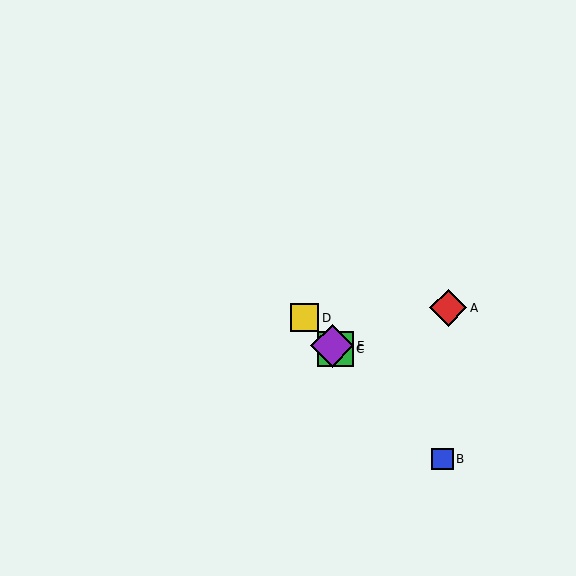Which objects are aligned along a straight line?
Objects B, C, D, E are aligned along a straight line.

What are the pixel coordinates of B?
Object B is at (443, 459).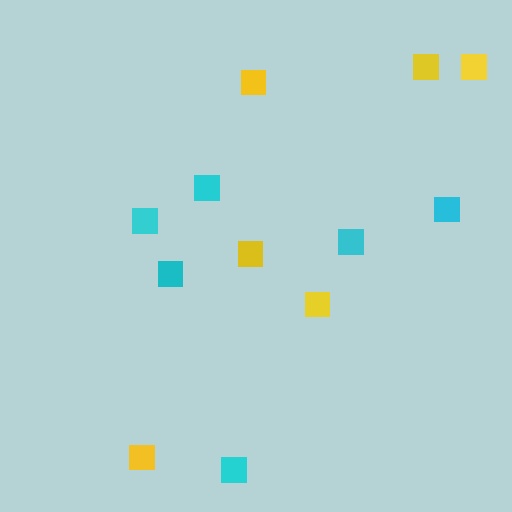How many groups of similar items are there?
There are 2 groups: one group of yellow squares (6) and one group of cyan squares (6).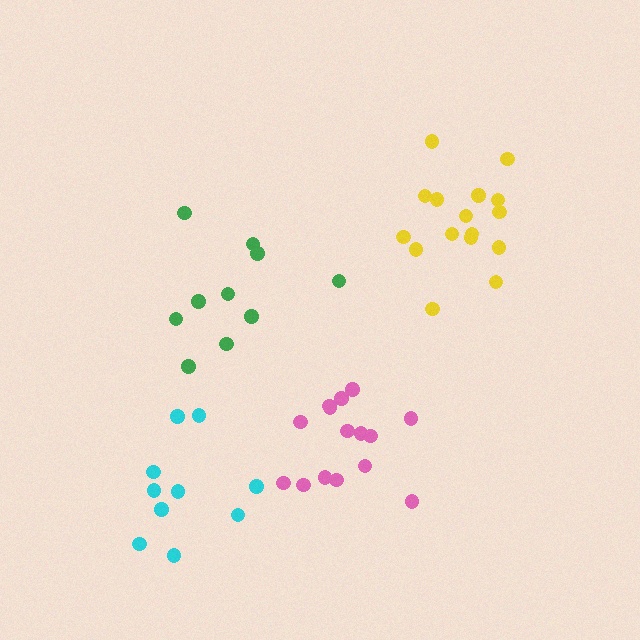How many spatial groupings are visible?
There are 4 spatial groupings.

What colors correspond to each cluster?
The clusters are colored: yellow, green, cyan, pink.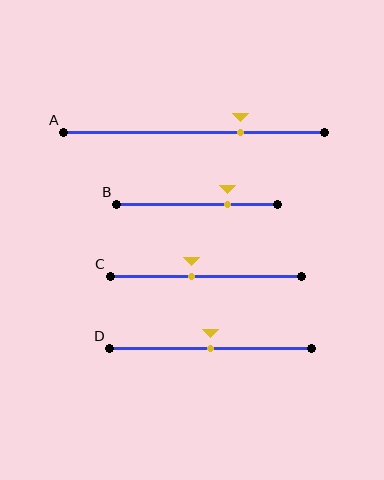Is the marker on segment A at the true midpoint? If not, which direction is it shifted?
No, the marker on segment A is shifted to the right by about 18% of the segment length.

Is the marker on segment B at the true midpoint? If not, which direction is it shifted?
No, the marker on segment B is shifted to the right by about 19% of the segment length.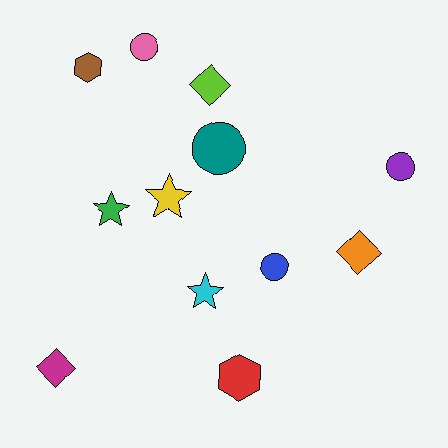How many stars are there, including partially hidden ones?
There are 3 stars.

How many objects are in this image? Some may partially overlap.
There are 12 objects.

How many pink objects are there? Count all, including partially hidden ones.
There is 1 pink object.